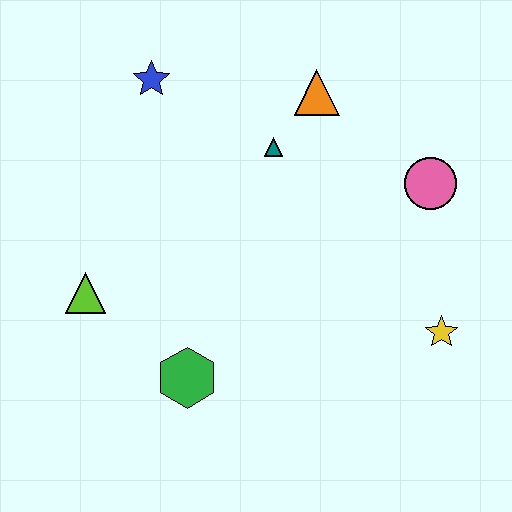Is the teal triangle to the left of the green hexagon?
No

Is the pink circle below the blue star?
Yes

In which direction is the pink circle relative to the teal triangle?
The pink circle is to the right of the teal triangle.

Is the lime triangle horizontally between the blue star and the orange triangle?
No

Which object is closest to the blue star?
The teal triangle is closest to the blue star.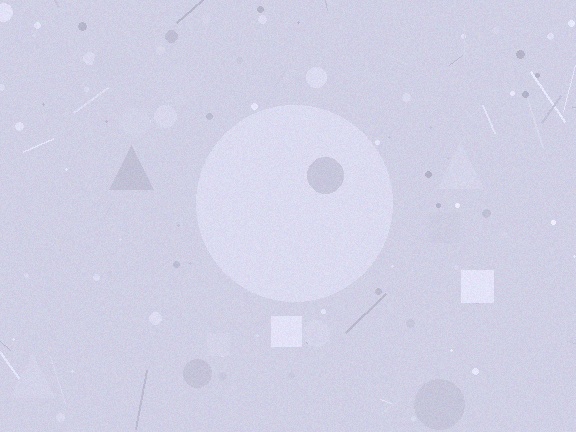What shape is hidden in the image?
A circle is hidden in the image.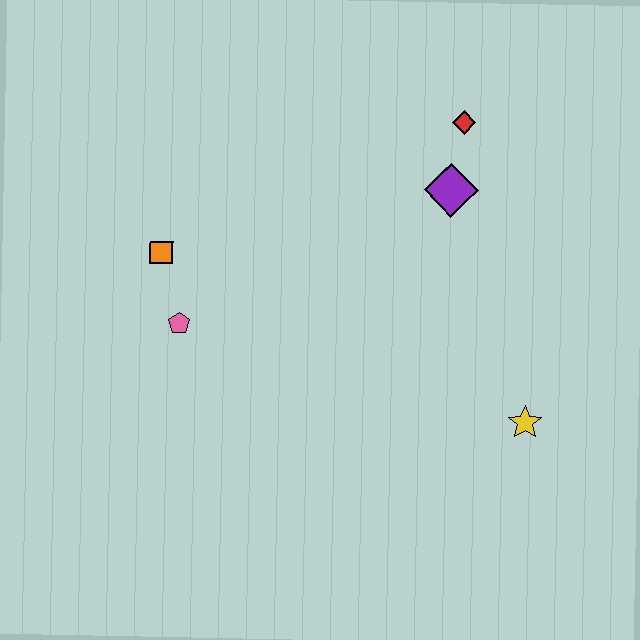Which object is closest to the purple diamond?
The red diamond is closest to the purple diamond.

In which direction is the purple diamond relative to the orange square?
The purple diamond is to the right of the orange square.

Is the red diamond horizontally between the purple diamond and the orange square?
No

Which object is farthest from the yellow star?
The orange square is farthest from the yellow star.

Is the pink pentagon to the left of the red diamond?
Yes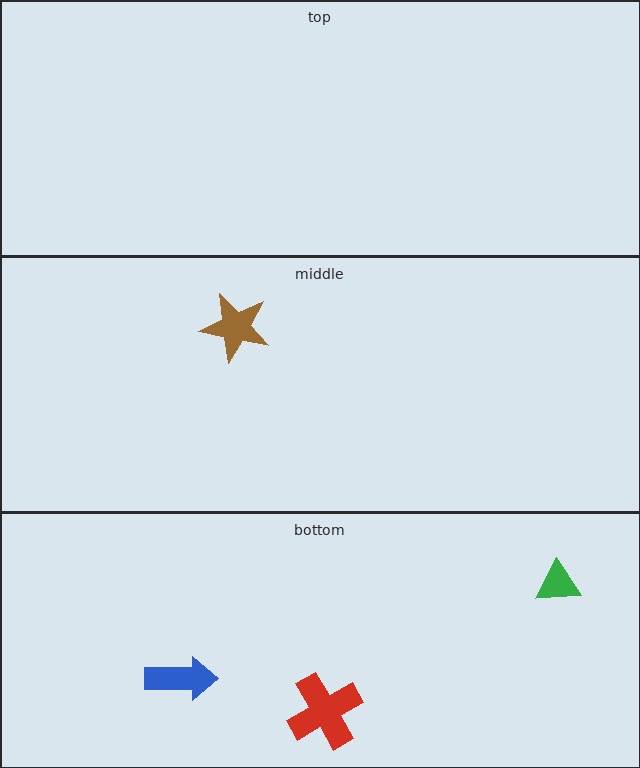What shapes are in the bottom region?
The blue arrow, the red cross, the green triangle.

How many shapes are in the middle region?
1.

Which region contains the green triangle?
The bottom region.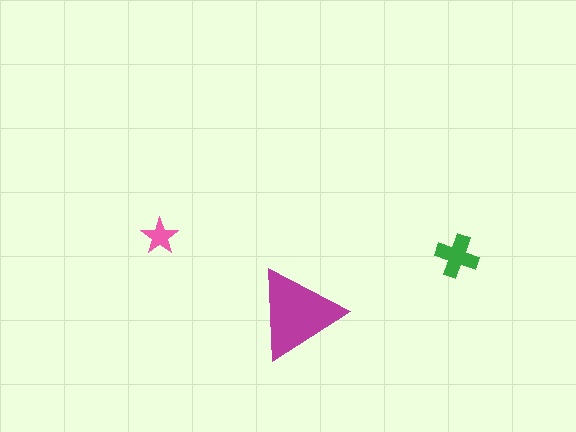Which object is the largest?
The magenta triangle.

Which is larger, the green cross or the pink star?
The green cross.